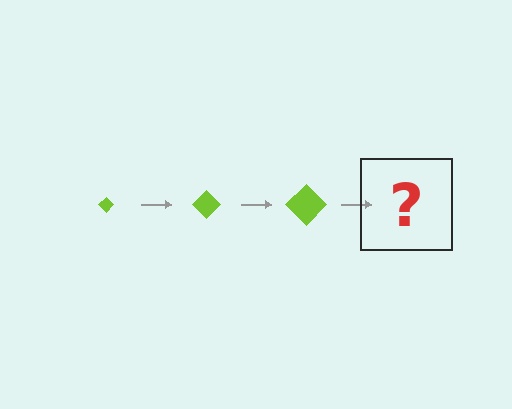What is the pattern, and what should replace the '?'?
The pattern is that the diamond gets progressively larger each step. The '?' should be a lime diamond, larger than the previous one.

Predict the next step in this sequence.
The next step is a lime diamond, larger than the previous one.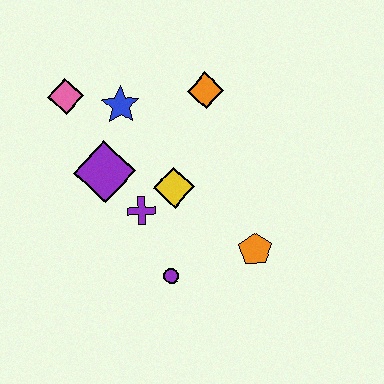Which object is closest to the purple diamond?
The purple cross is closest to the purple diamond.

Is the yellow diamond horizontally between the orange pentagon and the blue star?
Yes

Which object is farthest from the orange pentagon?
The pink diamond is farthest from the orange pentagon.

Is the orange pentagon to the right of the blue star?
Yes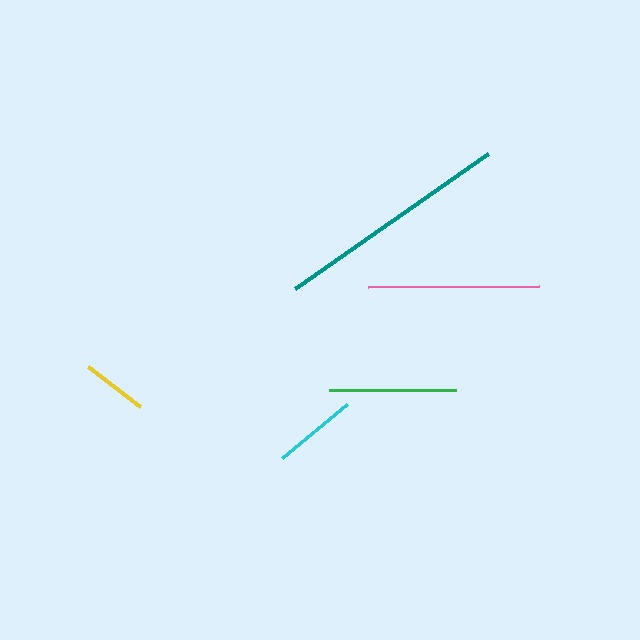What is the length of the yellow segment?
The yellow segment is approximately 65 pixels long.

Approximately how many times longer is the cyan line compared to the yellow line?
The cyan line is approximately 1.3 times the length of the yellow line.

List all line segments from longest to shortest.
From longest to shortest: teal, pink, green, cyan, yellow.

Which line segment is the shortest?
The yellow line is the shortest at approximately 65 pixels.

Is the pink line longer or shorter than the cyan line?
The pink line is longer than the cyan line.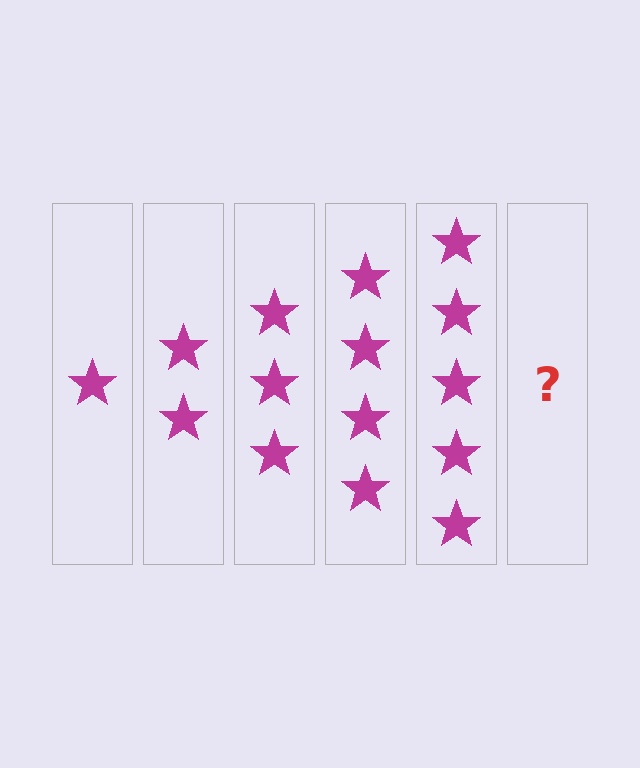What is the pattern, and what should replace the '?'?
The pattern is that each step adds one more star. The '?' should be 6 stars.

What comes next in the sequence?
The next element should be 6 stars.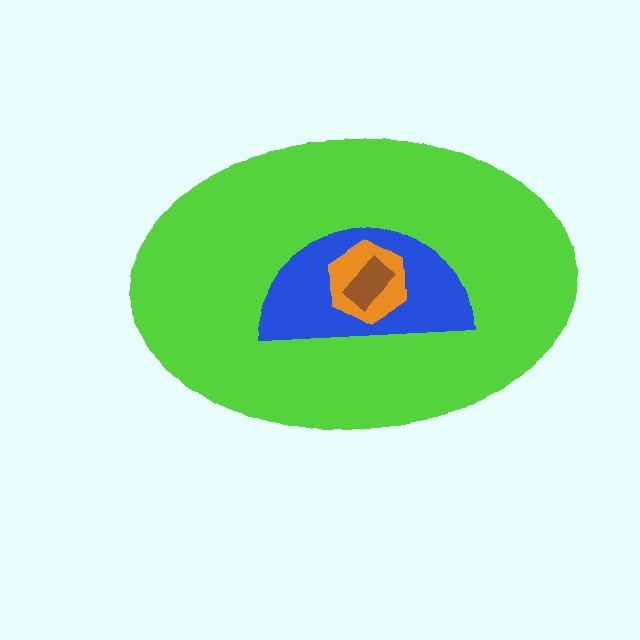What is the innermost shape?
The brown rectangle.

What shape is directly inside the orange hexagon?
The brown rectangle.